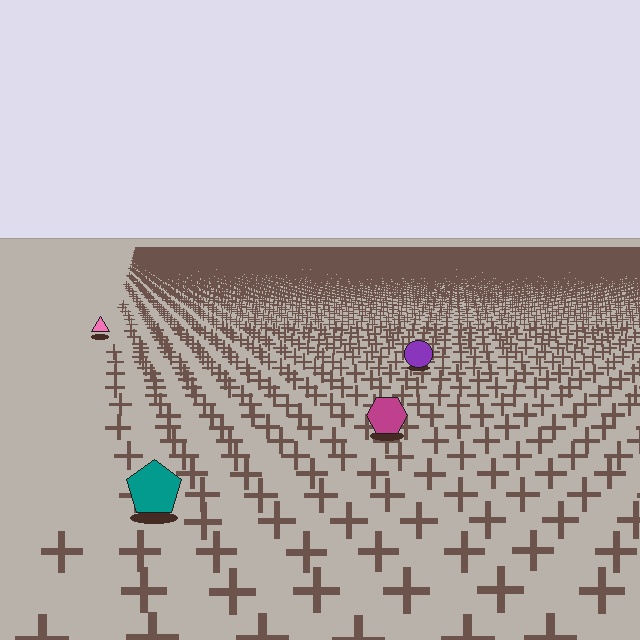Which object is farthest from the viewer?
The pink triangle is farthest from the viewer. It appears smaller and the ground texture around it is denser.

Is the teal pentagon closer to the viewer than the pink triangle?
Yes. The teal pentagon is closer — you can tell from the texture gradient: the ground texture is coarser near it.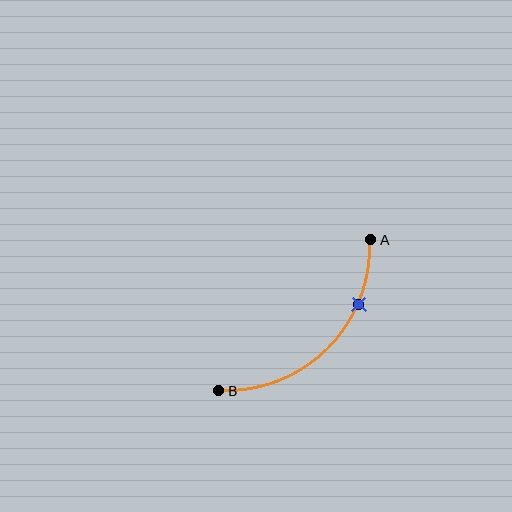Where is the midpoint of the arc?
The arc midpoint is the point on the curve farthest from the straight line joining A and B. It sits below and to the right of that line.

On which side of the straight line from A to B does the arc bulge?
The arc bulges below and to the right of the straight line connecting A and B.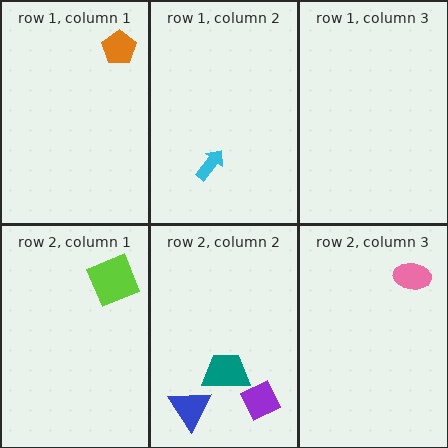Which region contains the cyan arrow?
The row 1, column 2 region.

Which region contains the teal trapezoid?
The row 2, column 2 region.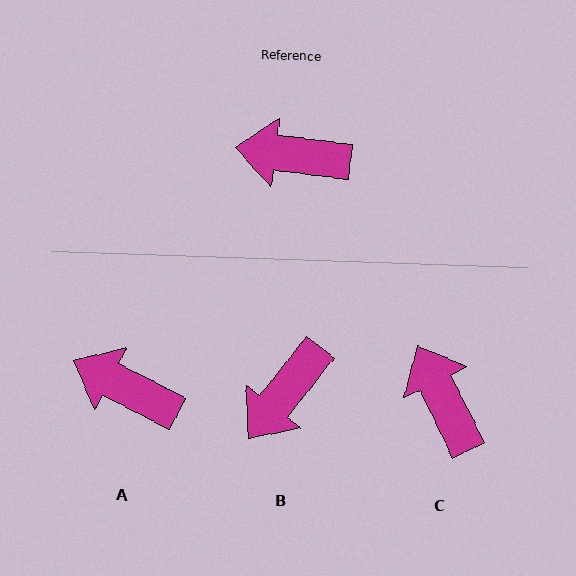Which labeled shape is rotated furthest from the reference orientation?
B, about 59 degrees away.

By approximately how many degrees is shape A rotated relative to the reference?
Approximately 20 degrees clockwise.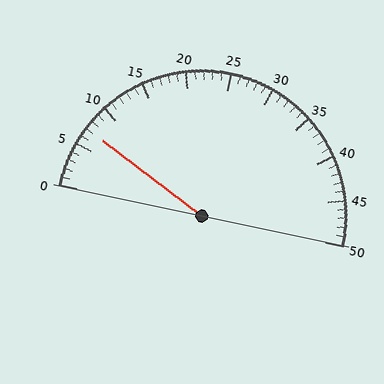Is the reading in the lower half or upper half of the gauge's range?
The reading is in the lower half of the range (0 to 50).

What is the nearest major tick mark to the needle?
The nearest major tick mark is 5.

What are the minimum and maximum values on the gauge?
The gauge ranges from 0 to 50.